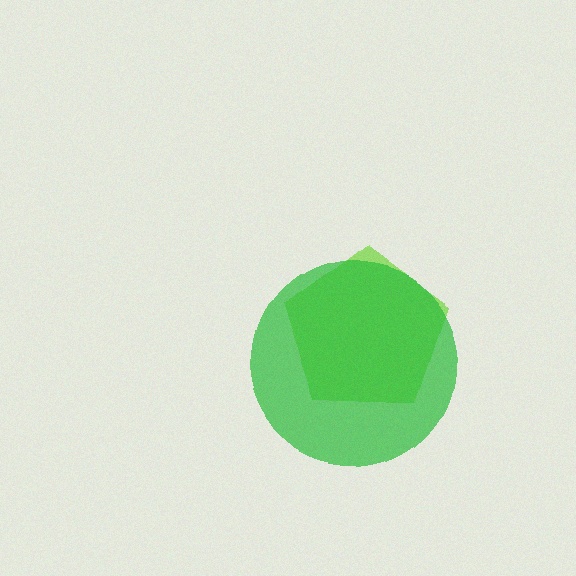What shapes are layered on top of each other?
The layered shapes are: a lime pentagon, a green circle.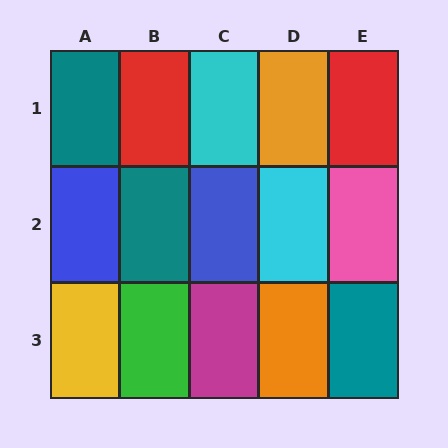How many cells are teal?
3 cells are teal.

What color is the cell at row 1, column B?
Red.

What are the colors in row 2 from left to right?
Blue, teal, blue, cyan, pink.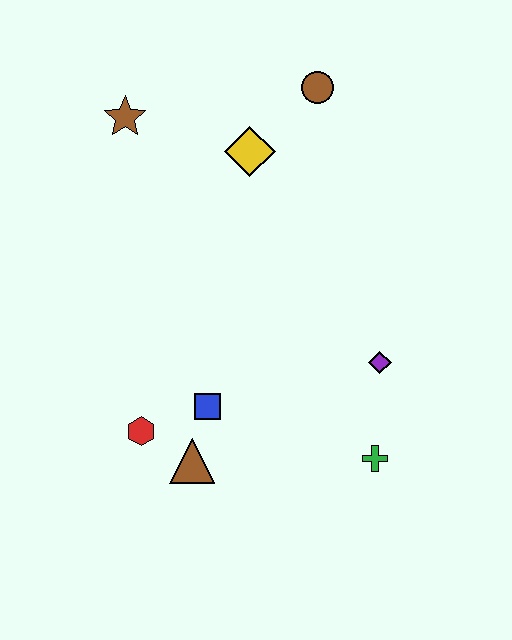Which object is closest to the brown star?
The yellow diamond is closest to the brown star.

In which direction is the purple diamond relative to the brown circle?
The purple diamond is below the brown circle.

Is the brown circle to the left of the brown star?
No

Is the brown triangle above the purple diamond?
No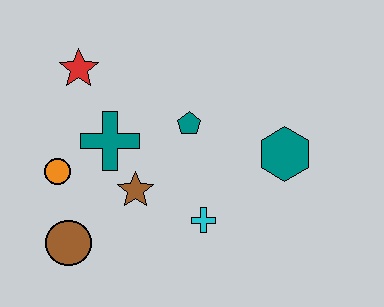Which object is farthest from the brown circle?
The teal hexagon is farthest from the brown circle.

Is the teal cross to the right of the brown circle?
Yes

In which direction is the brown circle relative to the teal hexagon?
The brown circle is to the left of the teal hexagon.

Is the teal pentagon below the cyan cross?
No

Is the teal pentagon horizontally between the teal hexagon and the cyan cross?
No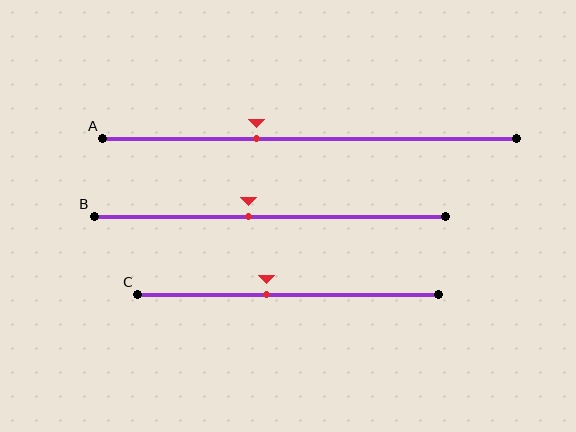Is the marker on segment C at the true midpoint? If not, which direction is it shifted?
No, the marker on segment C is shifted to the left by about 7% of the segment length.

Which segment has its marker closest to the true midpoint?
Segment B has its marker closest to the true midpoint.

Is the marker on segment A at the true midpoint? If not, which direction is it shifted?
No, the marker on segment A is shifted to the left by about 13% of the segment length.